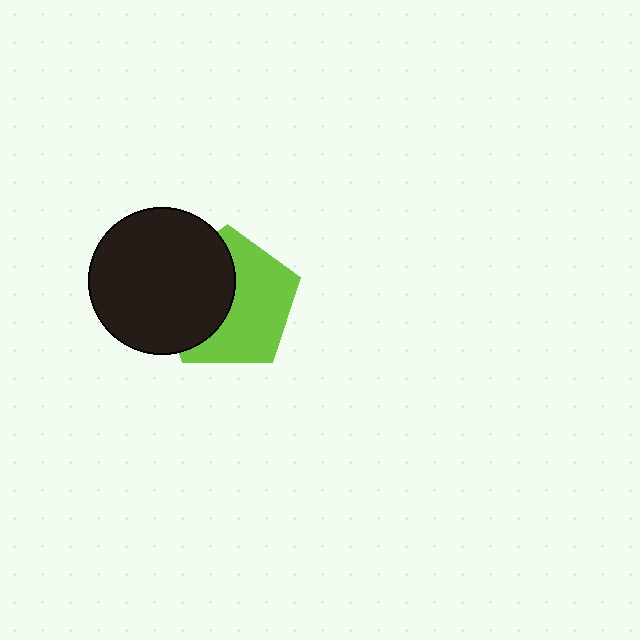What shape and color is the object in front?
The object in front is a black circle.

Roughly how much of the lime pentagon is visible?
About half of it is visible (roughly 56%).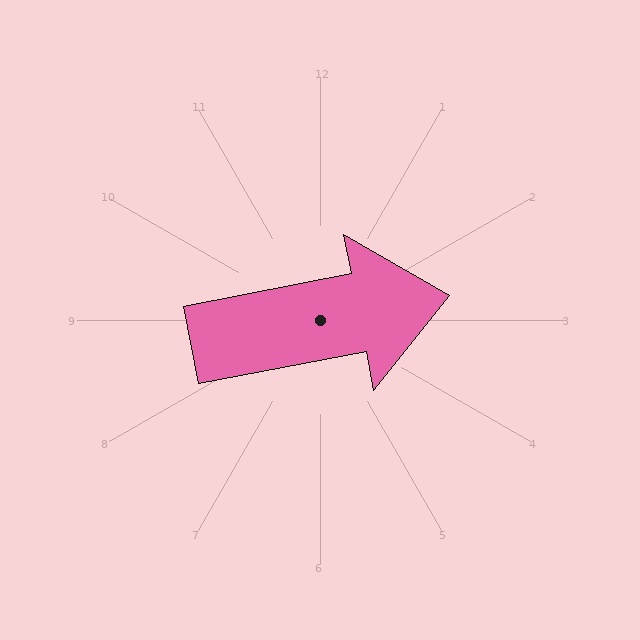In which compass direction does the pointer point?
East.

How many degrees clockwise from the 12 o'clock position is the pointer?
Approximately 79 degrees.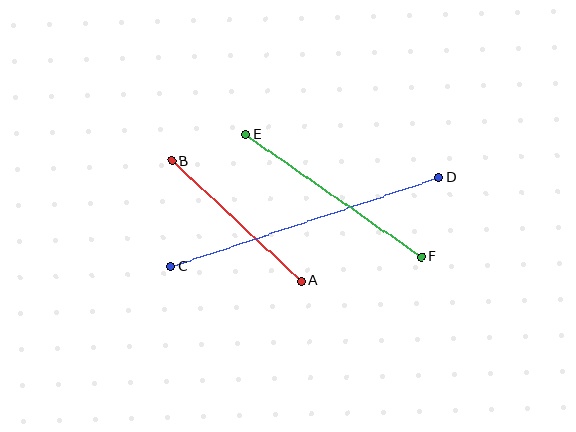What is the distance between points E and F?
The distance is approximately 214 pixels.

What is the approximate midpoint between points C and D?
The midpoint is at approximately (305, 222) pixels.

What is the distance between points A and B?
The distance is approximately 176 pixels.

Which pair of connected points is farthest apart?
Points C and D are farthest apart.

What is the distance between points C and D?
The distance is approximately 282 pixels.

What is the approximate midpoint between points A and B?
The midpoint is at approximately (236, 221) pixels.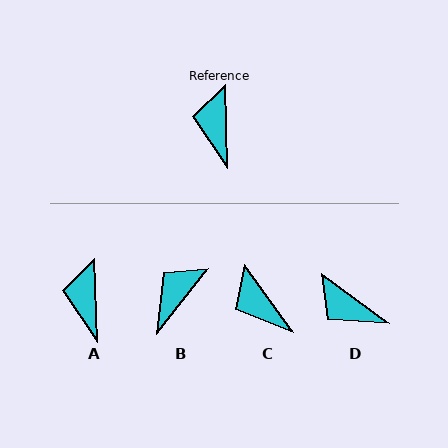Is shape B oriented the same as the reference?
No, it is off by about 40 degrees.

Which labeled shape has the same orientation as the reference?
A.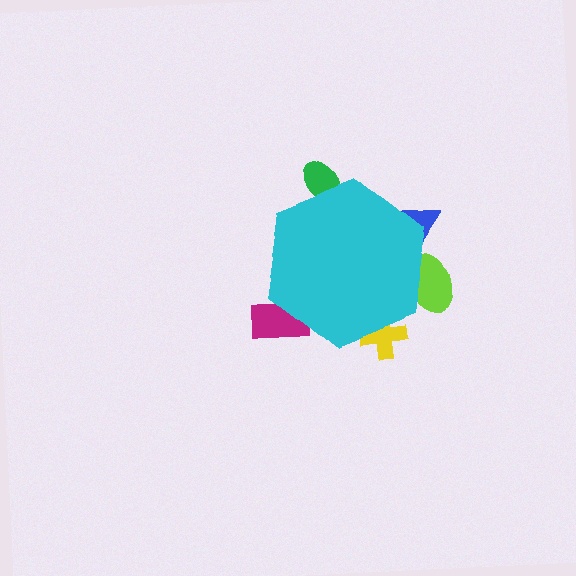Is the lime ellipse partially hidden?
Yes, the lime ellipse is partially hidden behind the cyan hexagon.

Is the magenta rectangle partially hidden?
Yes, the magenta rectangle is partially hidden behind the cyan hexagon.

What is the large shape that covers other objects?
A cyan hexagon.